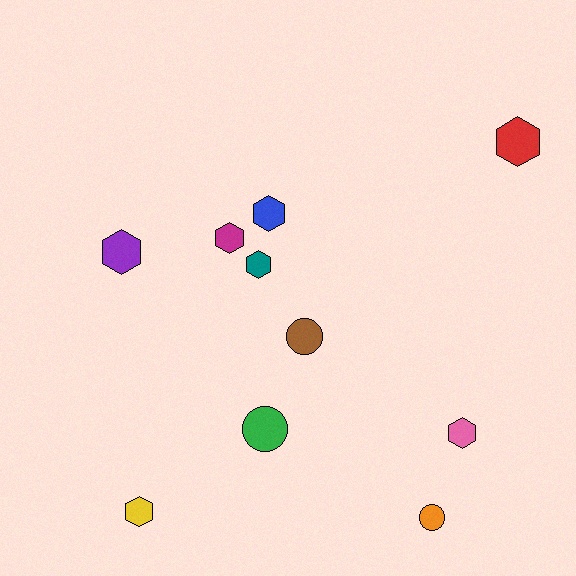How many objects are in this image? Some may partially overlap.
There are 10 objects.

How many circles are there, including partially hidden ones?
There are 3 circles.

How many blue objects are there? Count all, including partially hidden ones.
There is 1 blue object.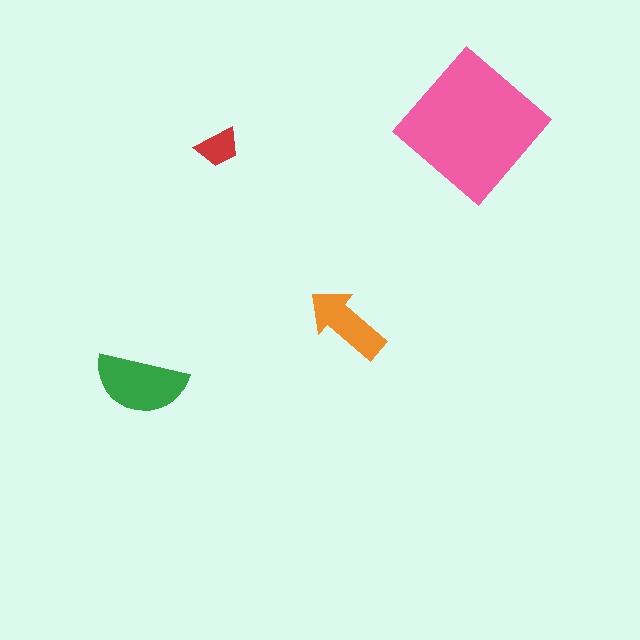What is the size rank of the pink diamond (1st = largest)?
1st.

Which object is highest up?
The pink diamond is topmost.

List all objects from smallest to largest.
The red trapezoid, the orange arrow, the green semicircle, the pink diamond.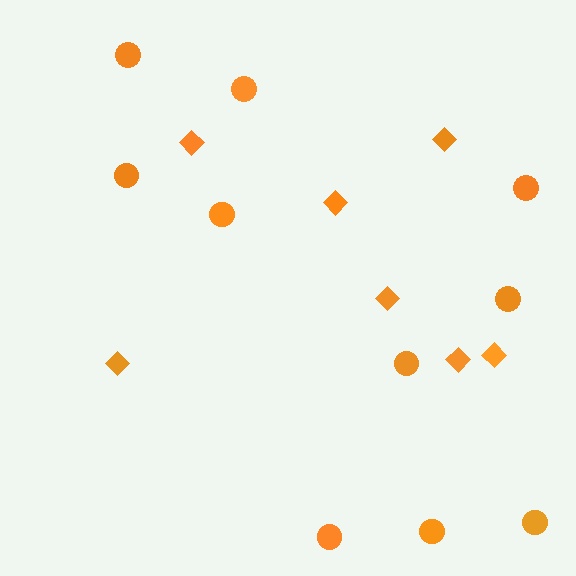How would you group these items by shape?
There are 2 groups: one group of circles (10) and one group of diamonds (7).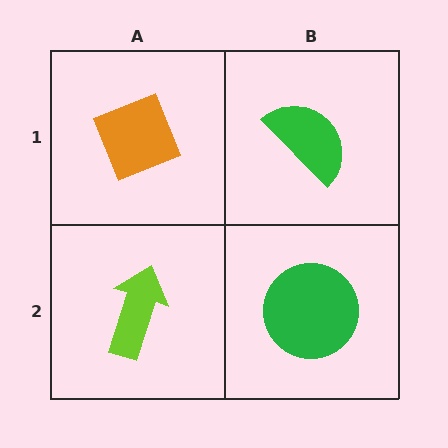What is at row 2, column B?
A green circle.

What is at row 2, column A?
A lime arrow.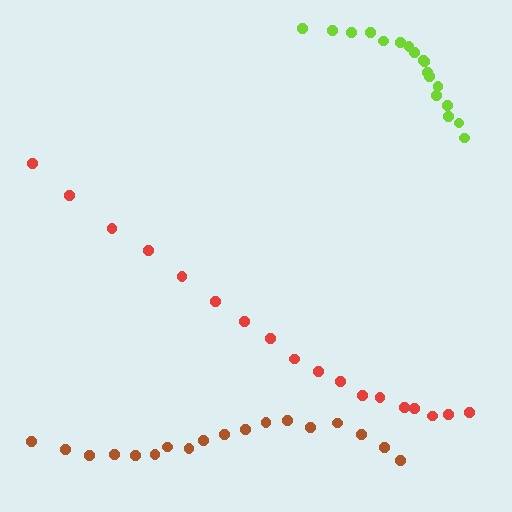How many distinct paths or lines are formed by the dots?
There are 3 distinct paths.